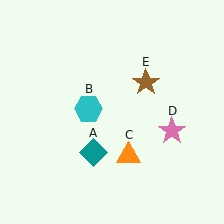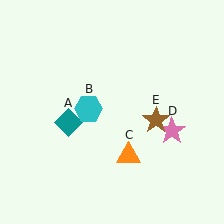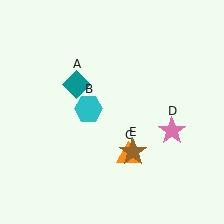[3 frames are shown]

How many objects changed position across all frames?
2 objects changed position: teal diamond (object A), brown star (object E).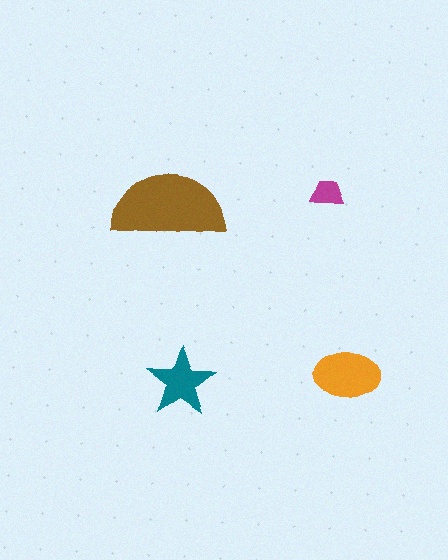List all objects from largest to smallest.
The brown semicircle, the orange ellipse, the teal star, the magenta trapezoid.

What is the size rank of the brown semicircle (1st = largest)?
1st.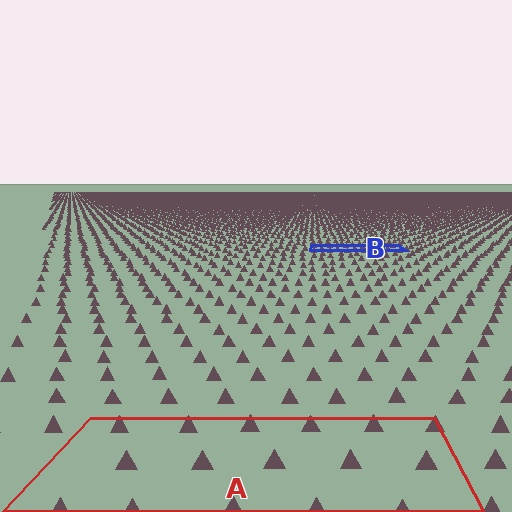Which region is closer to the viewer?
Region A is closer. The texture elements there are larger and more spread out.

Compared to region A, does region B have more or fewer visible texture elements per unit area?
Region B has more texture elements per unit area — they are packed more densely because it is farther away.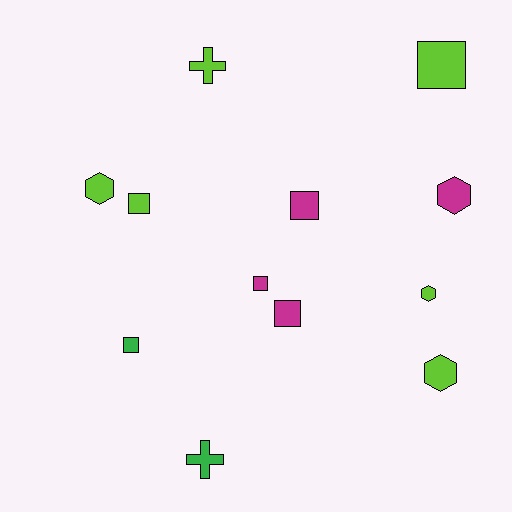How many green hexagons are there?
There are no green hexagons.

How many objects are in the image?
There are 12 objects.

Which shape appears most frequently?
Square, with 6 objects.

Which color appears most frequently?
Lime, with 6 objects.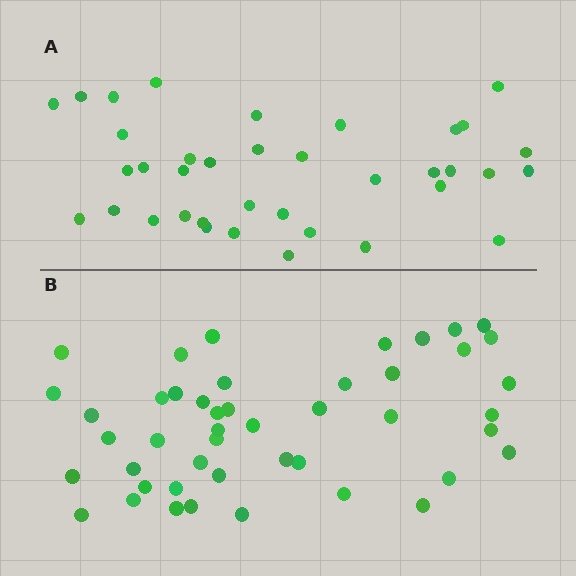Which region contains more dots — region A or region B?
Region B (the bottom region) has more dots.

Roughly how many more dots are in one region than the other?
Region B has roughly 8 or so more dots than region A.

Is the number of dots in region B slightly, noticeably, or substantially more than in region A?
Region B has only slightly more — the two regions are fairly close. The ratio is roughly 1.2 to 1.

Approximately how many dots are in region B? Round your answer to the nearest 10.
About 50 dots. (The exact count is 46, which rounds to 50.)